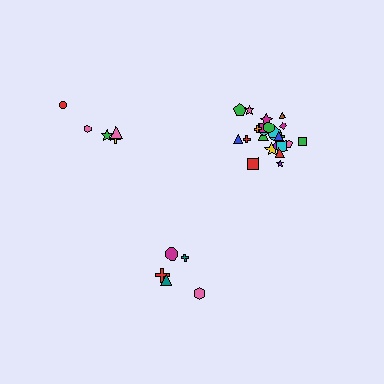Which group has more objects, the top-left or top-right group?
The top-right group.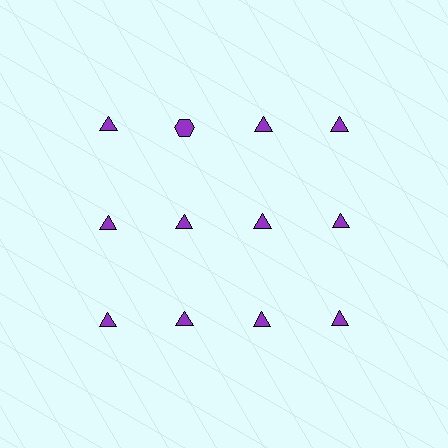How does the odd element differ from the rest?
It has a different shape: hexagon instead of triangle.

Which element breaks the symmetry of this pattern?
The purple hexagon in the top row, second from left column breaks the symmetry. All other shapes are purple triangles.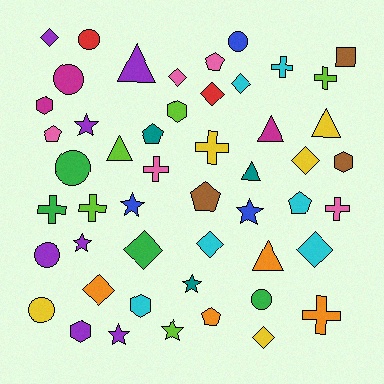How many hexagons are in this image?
There are 5 hexagons.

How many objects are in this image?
There are 50 objects.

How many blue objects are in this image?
There are 3 blue objects.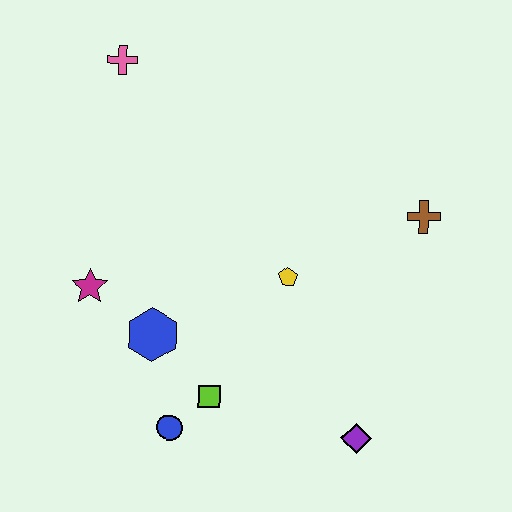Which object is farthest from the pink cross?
The purple diamond is farthest from the pink cross.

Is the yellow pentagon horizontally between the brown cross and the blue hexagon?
Yes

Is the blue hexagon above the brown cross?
No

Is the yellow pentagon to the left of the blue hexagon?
No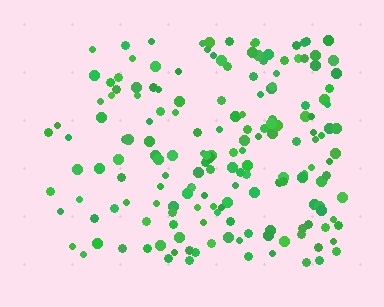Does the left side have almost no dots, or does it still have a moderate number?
Still a moderate number, just noticeably fewer than the right.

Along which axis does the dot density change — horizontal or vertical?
Horizontal.